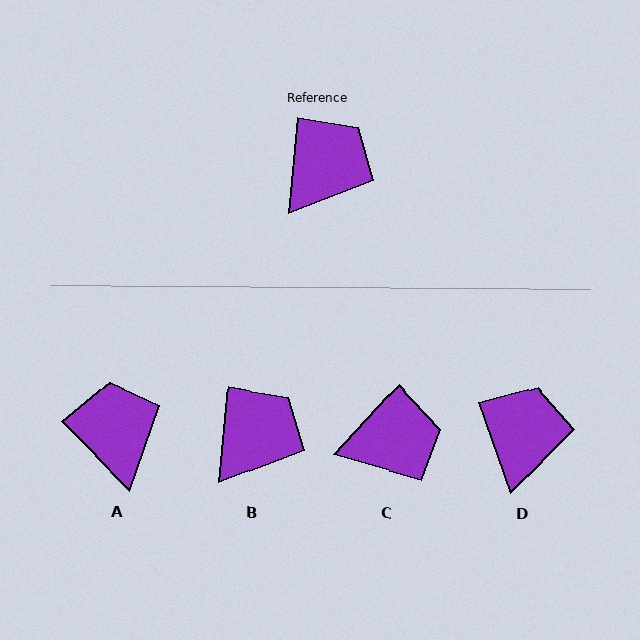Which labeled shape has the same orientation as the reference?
B.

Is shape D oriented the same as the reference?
No, it is off by about 25 degrees.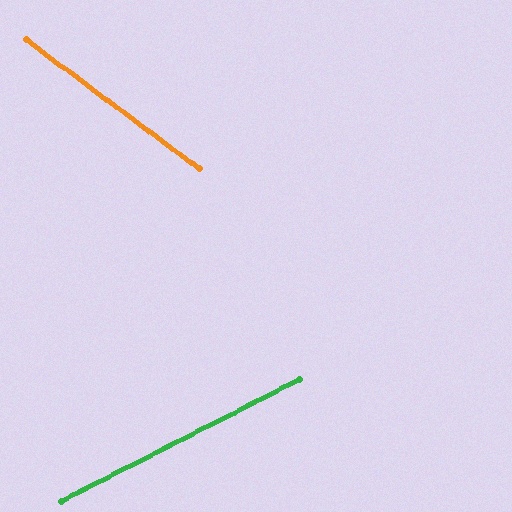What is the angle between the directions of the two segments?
Approximately 64 degrees.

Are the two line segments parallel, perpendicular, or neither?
Neither parallel nor perpendicular — they differ by about 64°.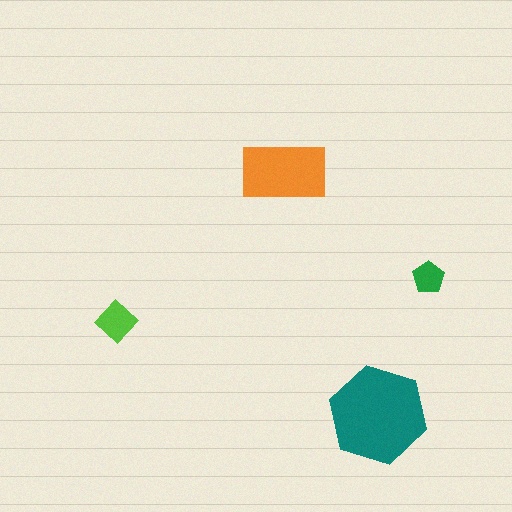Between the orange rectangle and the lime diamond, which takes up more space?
The orange rectangle.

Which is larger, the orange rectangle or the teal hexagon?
The teal hexagon.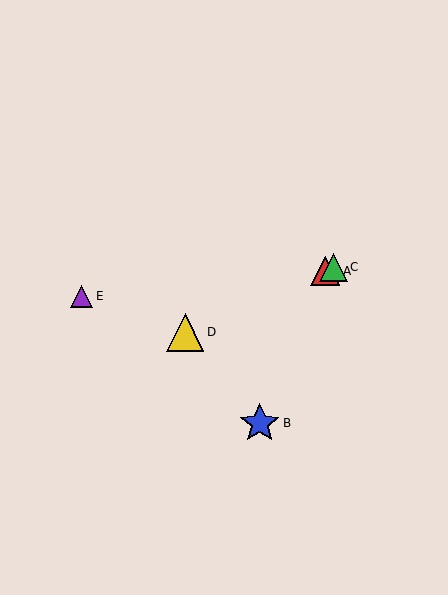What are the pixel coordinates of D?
Object D is at (185, 332).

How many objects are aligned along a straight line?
3 objects (A, C, D) are aligned along a straight line.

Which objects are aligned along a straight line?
Objects A, C, D are aligned along a straight line.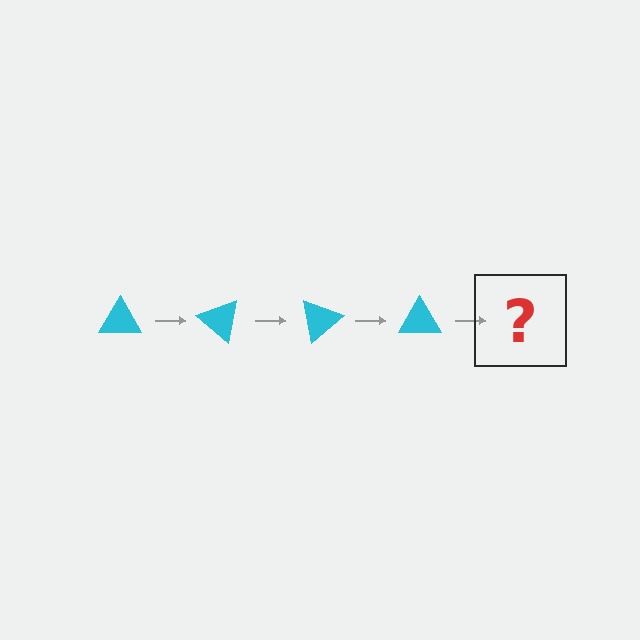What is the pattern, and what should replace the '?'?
The pattern is that the triangle rotates 40 degrees each step. The '?' should be a cyan triangle rotated 160 degrees.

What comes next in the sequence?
The next element should be a cyan triangle rotated 160 degrees.